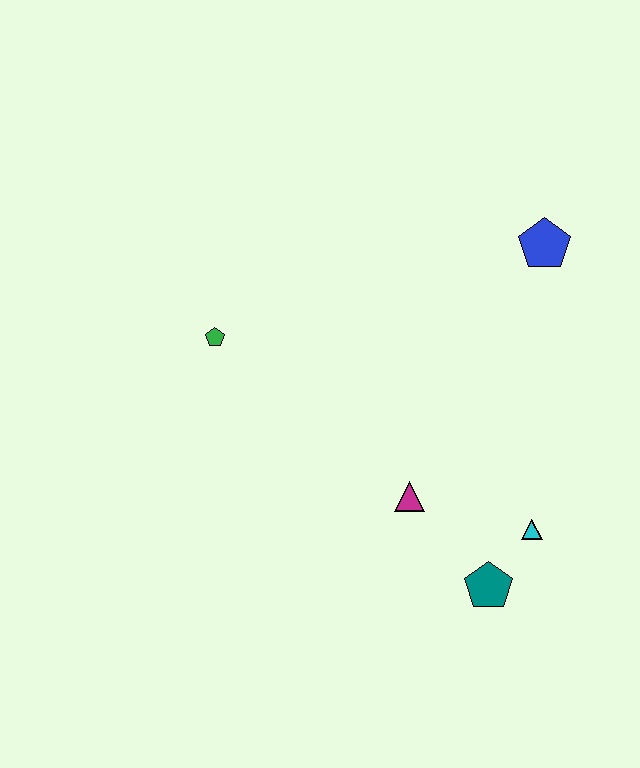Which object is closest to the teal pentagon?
The cyan triangle is closest to the teal pentagon.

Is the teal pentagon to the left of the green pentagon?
No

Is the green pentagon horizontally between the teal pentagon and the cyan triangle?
No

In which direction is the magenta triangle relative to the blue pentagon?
The magenta triangle is below the blue pentagon.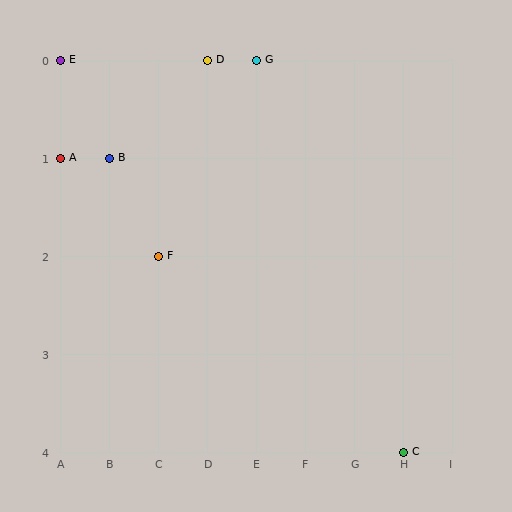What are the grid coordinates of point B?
Point B is at grid coordinates (B, 1).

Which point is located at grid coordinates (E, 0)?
Point G is at (E, 0).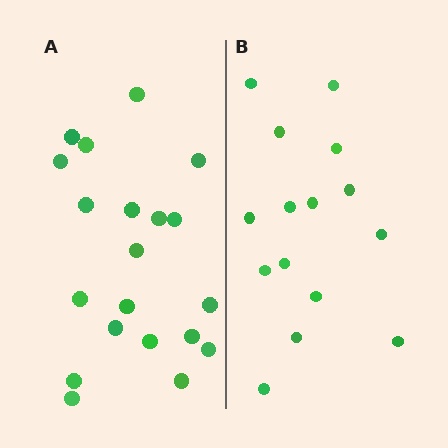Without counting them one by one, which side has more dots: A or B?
Region A (the left region) has more dots.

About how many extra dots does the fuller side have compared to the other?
Region A has about 5 more dots than region B.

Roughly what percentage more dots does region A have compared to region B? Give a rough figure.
About 35% more.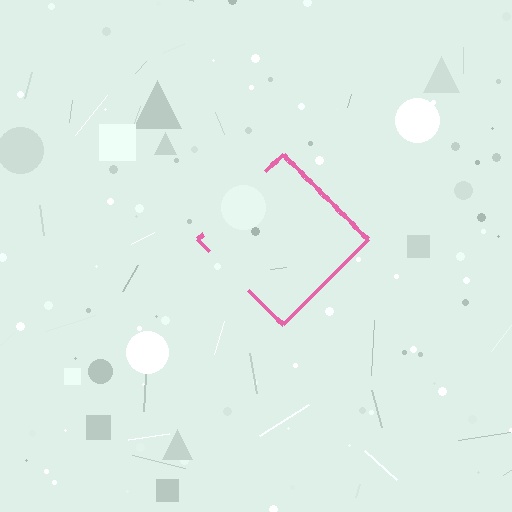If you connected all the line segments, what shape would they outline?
They would outline a diamond.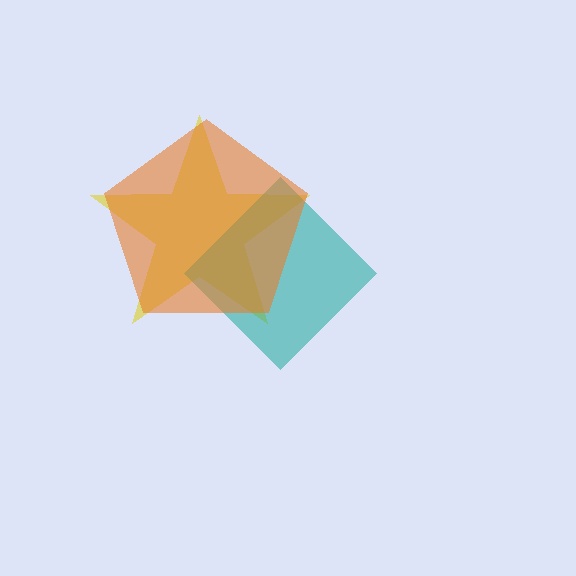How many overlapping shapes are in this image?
There are 3 overlapping shapes in the image.